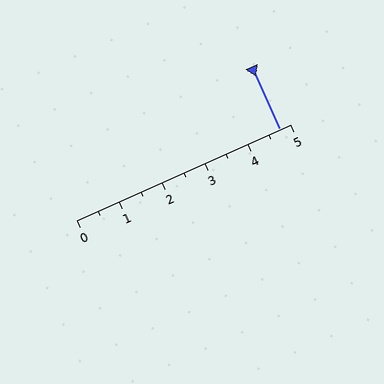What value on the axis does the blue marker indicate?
The marker indicates approximately 4.8.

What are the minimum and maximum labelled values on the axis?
The axis runs from 0 to 5.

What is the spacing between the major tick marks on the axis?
The major ticks are spaced 1 apart.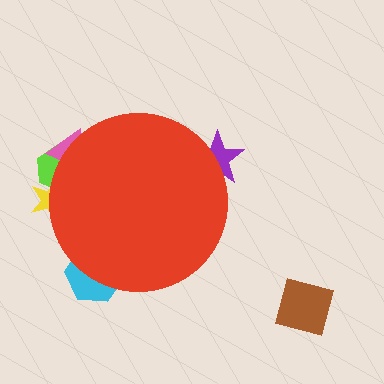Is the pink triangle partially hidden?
Yes, the pink triangle is partially hidden behind the red circle.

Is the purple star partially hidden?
Yes, the purple star is partially hidden behind the red circle.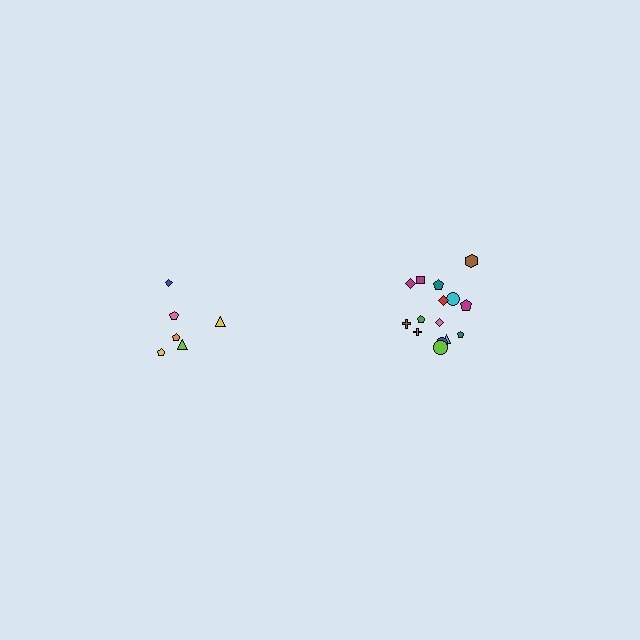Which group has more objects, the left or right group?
The right group.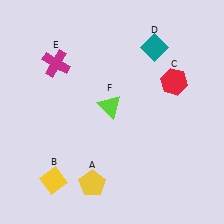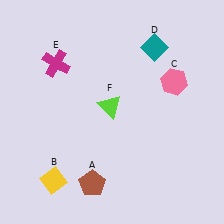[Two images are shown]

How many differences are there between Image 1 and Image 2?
There are 2 differences between the two images.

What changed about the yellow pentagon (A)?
In Image 1, A is yellow. In Image 2, it changed to brown.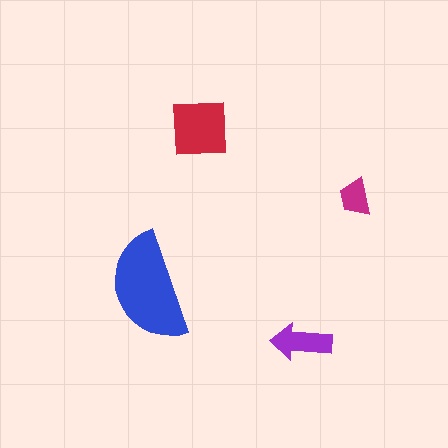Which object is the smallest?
The magenta trapezoid.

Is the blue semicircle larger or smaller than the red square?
Larger.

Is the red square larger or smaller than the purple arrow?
Larger.